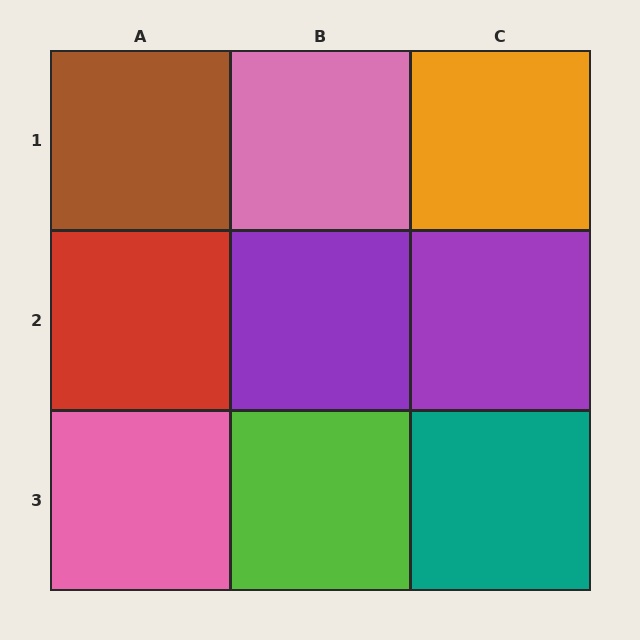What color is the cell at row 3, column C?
Teal.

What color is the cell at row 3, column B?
Lime.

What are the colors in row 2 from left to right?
Red, purple, purple.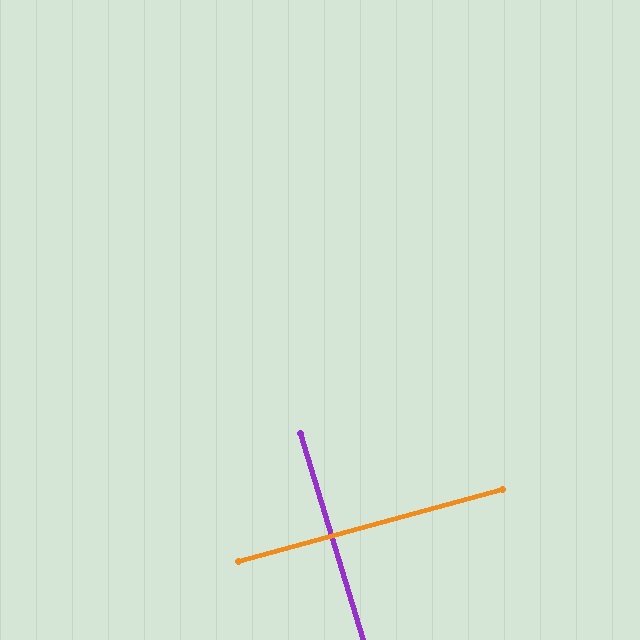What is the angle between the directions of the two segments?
Approximately 88 degrees.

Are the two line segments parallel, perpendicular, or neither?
Perpendicular — they meet at approximately 88°.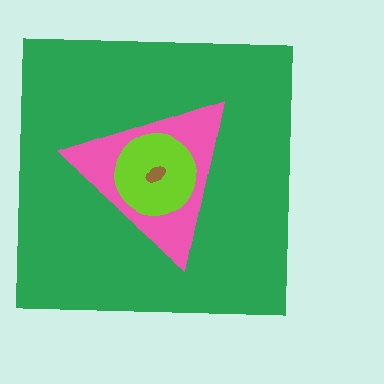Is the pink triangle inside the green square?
Yes.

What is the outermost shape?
The green square.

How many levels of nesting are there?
4.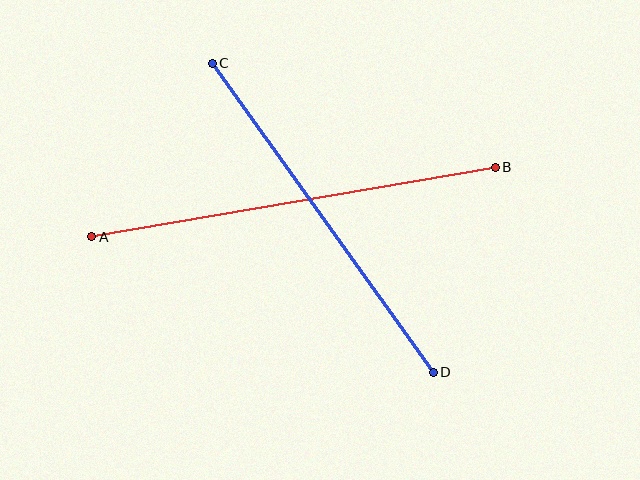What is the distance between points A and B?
The distance is approximately 410 pixels.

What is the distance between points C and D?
The distance is approximately 380 pixels.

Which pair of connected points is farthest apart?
Points A and B are farthest apart.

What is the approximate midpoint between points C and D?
The midpoint is at approximately (323, 218) pixels.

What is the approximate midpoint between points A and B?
The midpoint is at approximately (293, 202) pixels.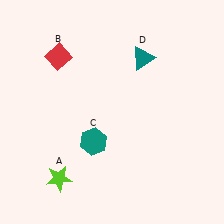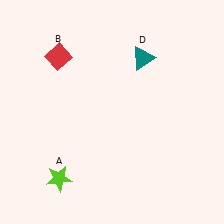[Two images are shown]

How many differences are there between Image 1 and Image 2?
There is 1 difference between the two images.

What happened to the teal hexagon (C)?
The teal hexagon (C) was removed in Image 2. It was in the bottom-left area of Image 1.